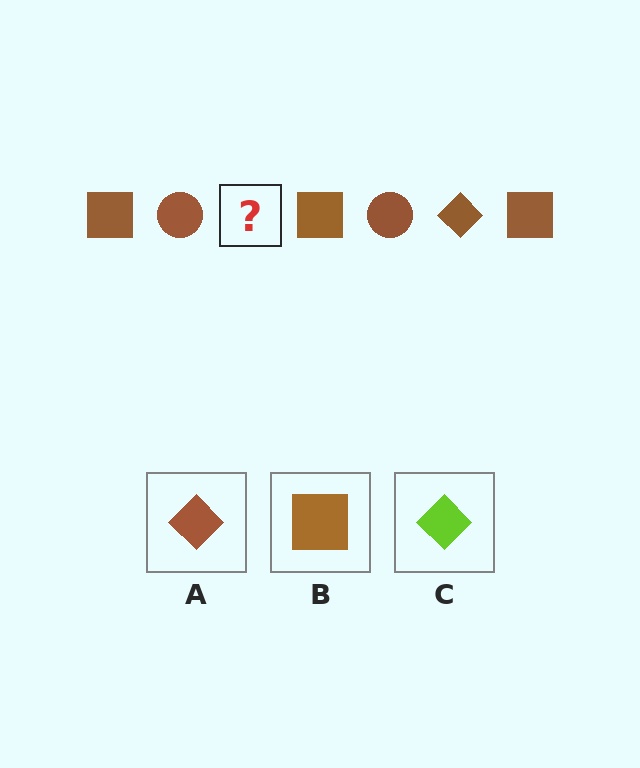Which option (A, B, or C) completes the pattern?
A.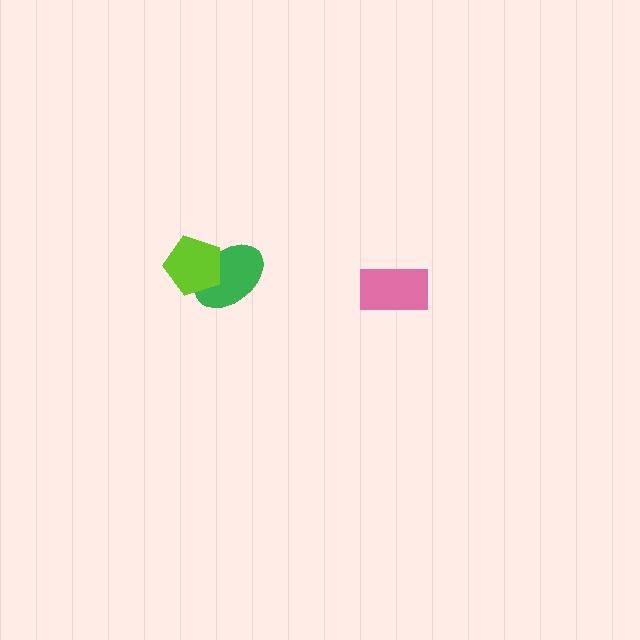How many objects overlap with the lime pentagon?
1 object overlaps with the lime pentagon.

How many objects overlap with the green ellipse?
1 object overlaps with the green ellipse.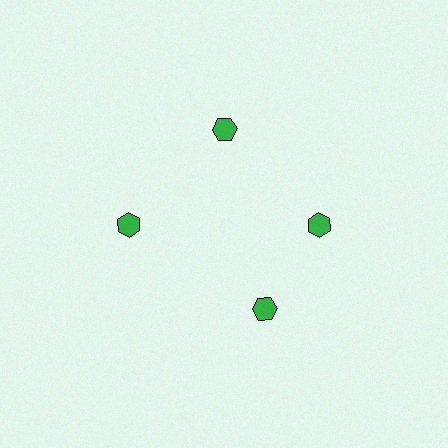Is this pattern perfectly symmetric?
No. The 4 green hexagons are arranged in a ring, but one element near the 6 o'clock position is rotated out of alignment along the ring, breaking the 4-fold rotational symmetry.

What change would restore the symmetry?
The symmetry would be restored by rotating it back into even spacing with its neighbors so that all 4 hexagons sit at equal angles and equal distance from the center.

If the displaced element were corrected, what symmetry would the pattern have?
It would have 4-fold rotational symmetry — the pattern would map onto itself every 90 degrees.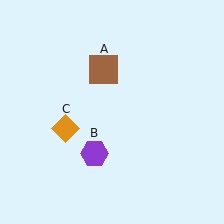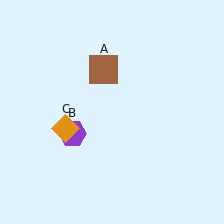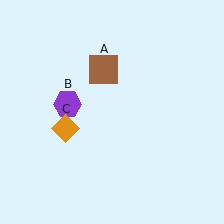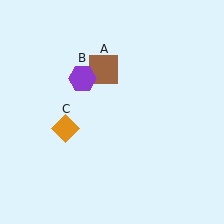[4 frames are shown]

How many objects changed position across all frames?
1 object changed position: purple hexagon (object B).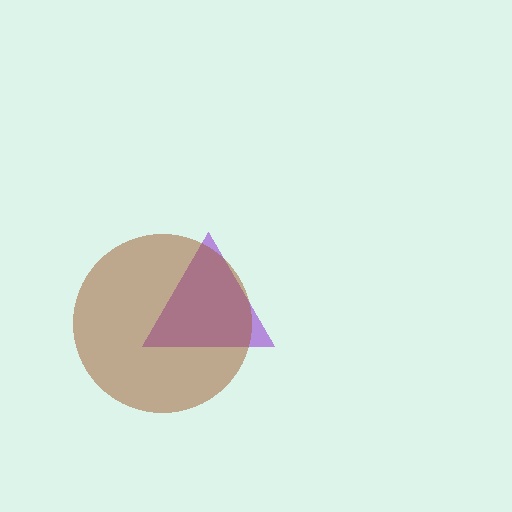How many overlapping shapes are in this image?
There are 2 overlapping shapes in the image.